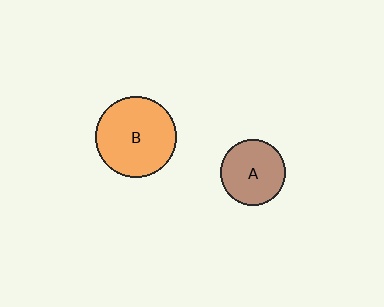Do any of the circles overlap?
No, none of the circles overlap.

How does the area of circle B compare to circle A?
Approximately 1.6 times.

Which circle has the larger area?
Circle B (orange).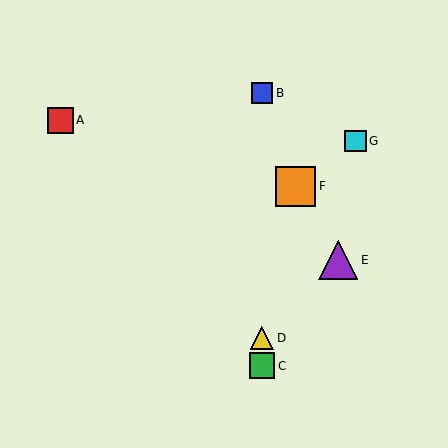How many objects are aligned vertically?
3 objects (B, C, D) are aligned vertically.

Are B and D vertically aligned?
Yes, both are at x≈262.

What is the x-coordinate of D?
Object D is at x≈262.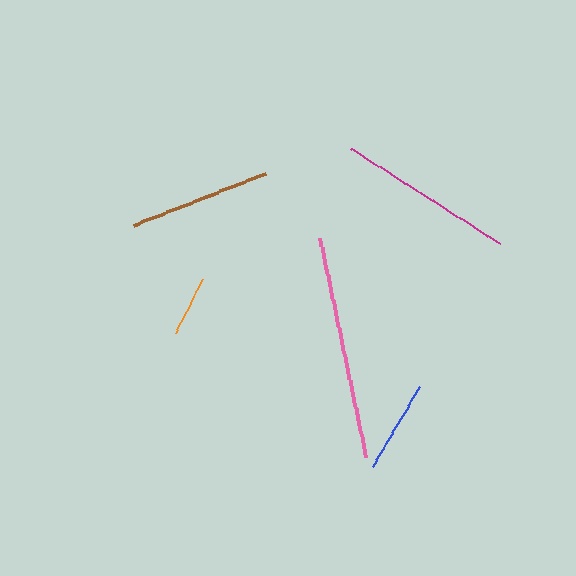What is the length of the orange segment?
The orange segment is approximately 61 pixels long.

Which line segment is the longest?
The pink line is the longest at approximately 224 pixels.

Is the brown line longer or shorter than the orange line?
The brown line is longer than the orange line.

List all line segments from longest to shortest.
From longest to shortest: pink, magenta, brown, blue, orange.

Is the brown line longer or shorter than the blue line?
The brown line is longer than the blue line.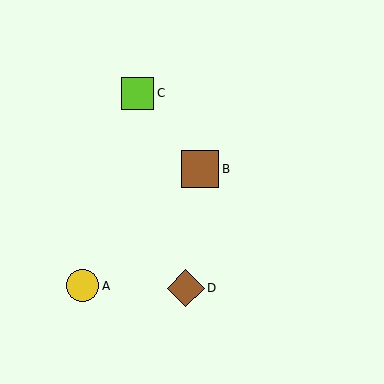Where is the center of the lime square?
The center of the lime square is at (137, 93).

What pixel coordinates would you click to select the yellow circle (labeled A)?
Click at (83, 286) to select the yellow circle A.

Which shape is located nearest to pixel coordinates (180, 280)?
The brown diamond (labeled D) at (186, 288) is nearest to that location.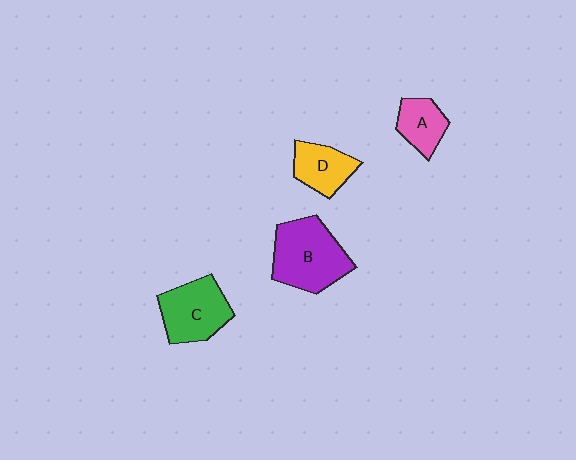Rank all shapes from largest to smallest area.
From largest to smallest: B (purple), C (green), D (yellow), A (pink).